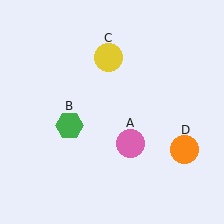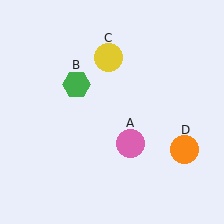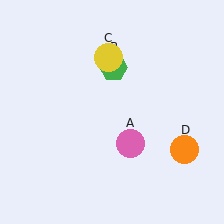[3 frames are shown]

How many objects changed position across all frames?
1 object changed position: green hexagon (object B).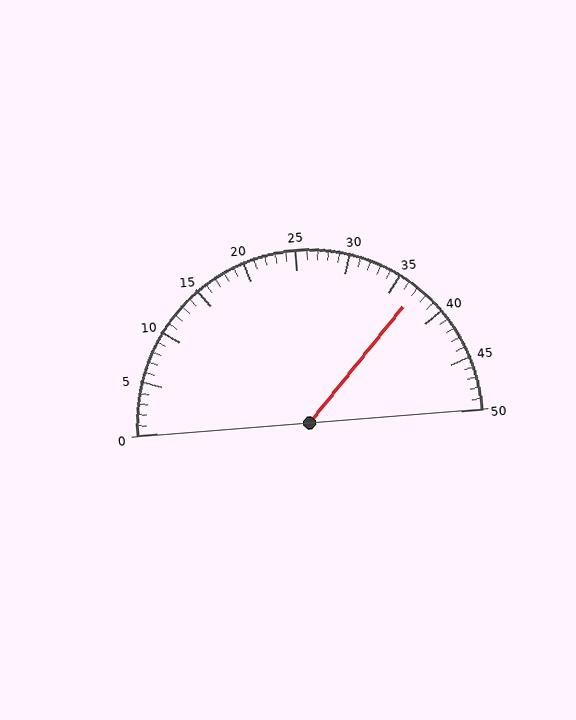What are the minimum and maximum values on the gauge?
The gauge ranges from 0 to 50.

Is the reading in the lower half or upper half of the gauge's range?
The reading is in the upper half of the range (0 to 50).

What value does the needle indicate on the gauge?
The needle indicates approximately 37.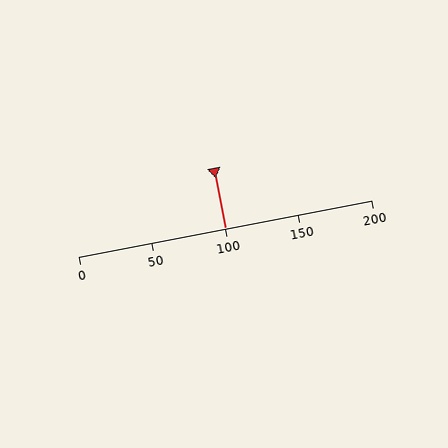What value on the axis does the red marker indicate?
The marker indicates approximately 100.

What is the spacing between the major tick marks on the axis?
The major ticks are spaced 50 apart.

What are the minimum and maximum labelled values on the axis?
The axis runs from 0 to 200.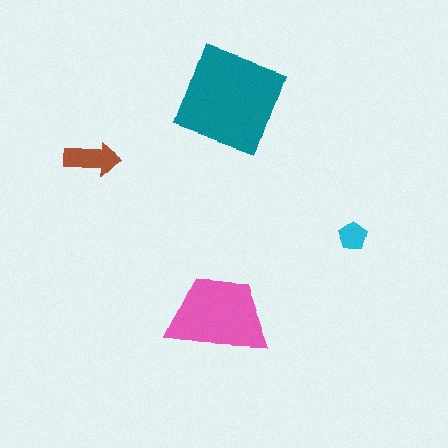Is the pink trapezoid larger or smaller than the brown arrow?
Larger.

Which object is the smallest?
The cyan pentagon.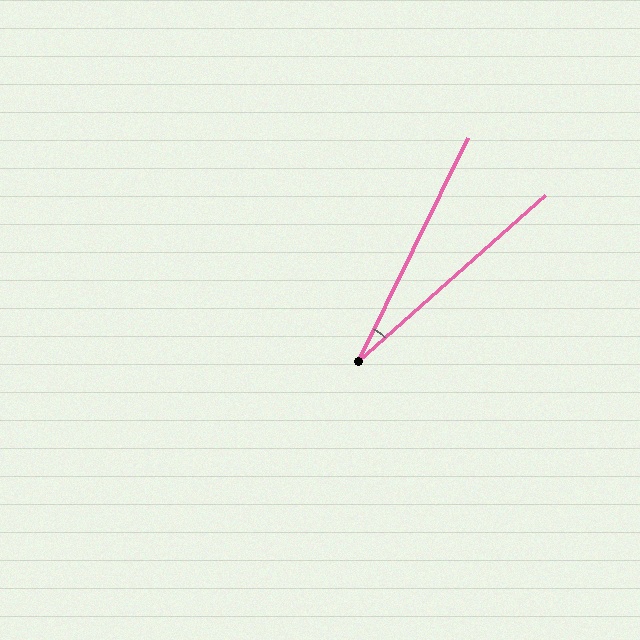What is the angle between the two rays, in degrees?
Approximately 22 degrees.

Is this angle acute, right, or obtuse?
It is acute.